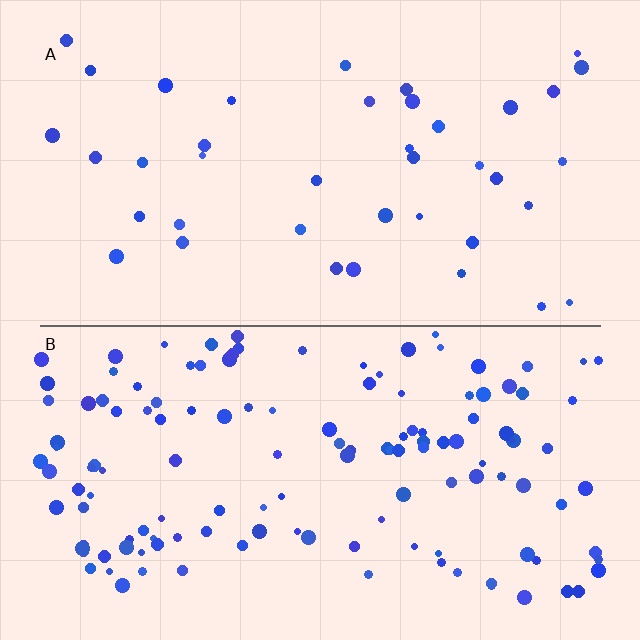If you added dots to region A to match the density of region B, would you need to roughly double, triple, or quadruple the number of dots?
Approximately triple.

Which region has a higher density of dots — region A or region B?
B (the bottom).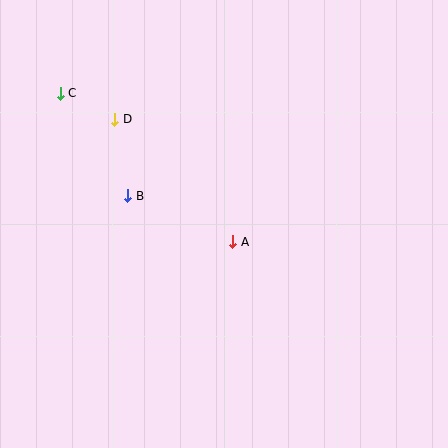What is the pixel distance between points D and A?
The distance between D and A is 170 pixels.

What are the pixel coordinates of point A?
Point A is at (233, 242).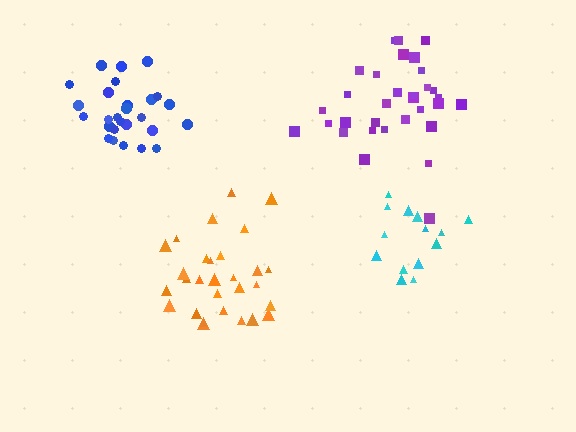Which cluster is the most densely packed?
Blue.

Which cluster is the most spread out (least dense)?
Cyan.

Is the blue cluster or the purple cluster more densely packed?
Blue.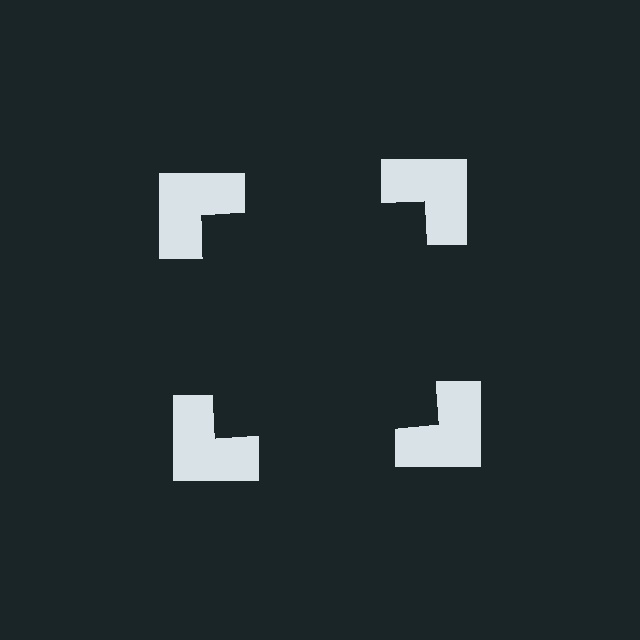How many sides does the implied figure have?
4 sides.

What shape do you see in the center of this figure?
An illusory square — its edges are inferred from the aligned wedge cuts in the notched squares, not physically drawn.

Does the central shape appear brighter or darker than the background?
It typically appears slightly darker than the background, even though no actual brightness change is drawn.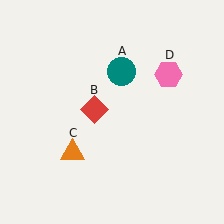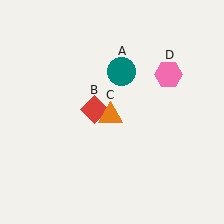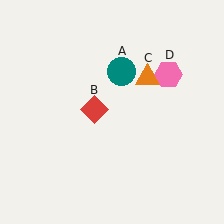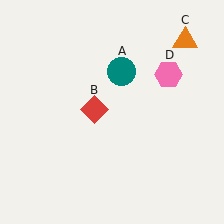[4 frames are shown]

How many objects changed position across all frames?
1 object changed position: orange triangle (object C).